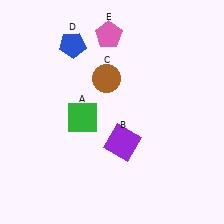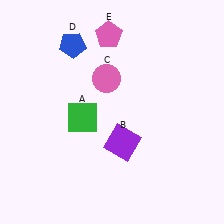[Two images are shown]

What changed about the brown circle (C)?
In Image 1, C is brown. In Image 2, it changed to pink.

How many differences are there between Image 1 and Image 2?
There is 1 difference between the two images.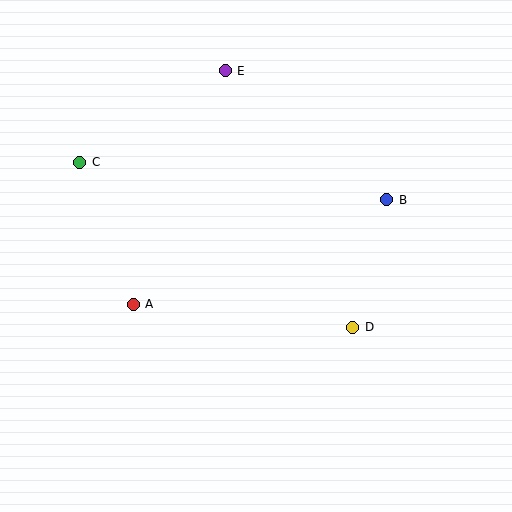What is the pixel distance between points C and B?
The distance between C and B is 309 pixels.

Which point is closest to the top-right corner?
Point B is closest to the top-right corner.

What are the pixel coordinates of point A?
Point A is at (133, 304).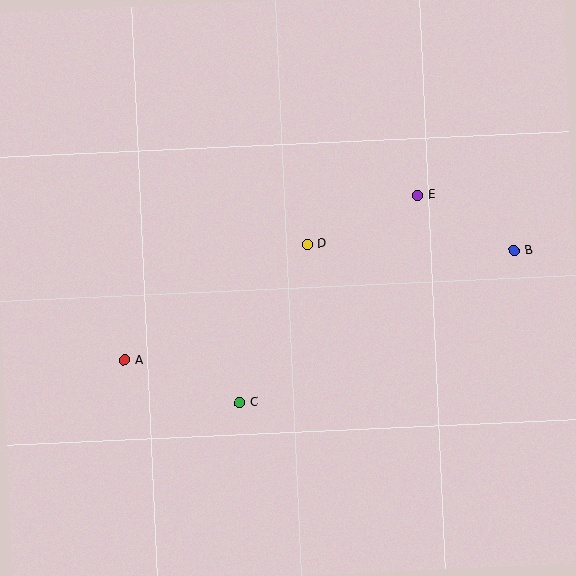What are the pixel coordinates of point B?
Point B is at (514, 250).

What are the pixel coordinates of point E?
Point E is at (417, 195).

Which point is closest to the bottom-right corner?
Point B is closest to the bottom-right corner.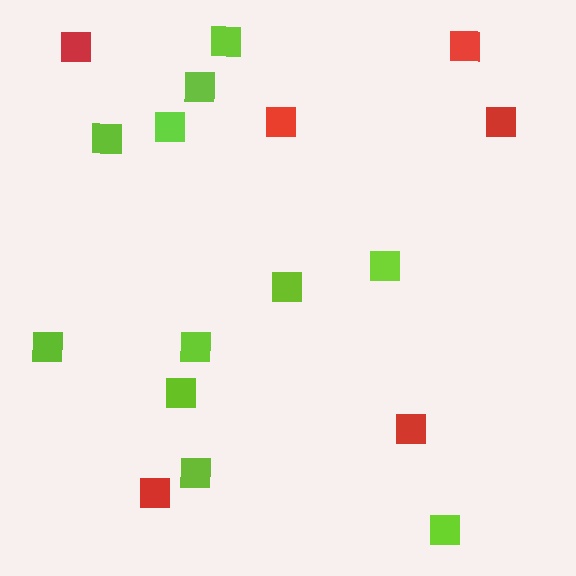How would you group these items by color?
There are 2 groups: one group of red squares (6) and one group of lime squares (11).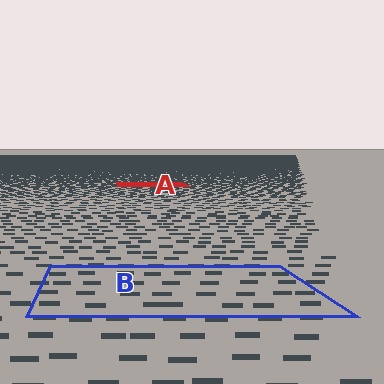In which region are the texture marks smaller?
The texture marks are smaller in region A, because it is farther away.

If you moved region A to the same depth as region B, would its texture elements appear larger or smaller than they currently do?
They would appear larger. At a closer depth, the same texture elements are projected at a bigger on-screen size.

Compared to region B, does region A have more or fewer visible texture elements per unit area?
Region A has more texture elements per unit area — they are packed more densely because it is farther away.